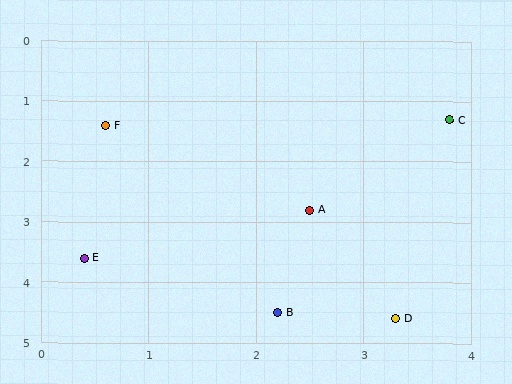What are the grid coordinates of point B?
Point B is at approximately (2.2, 4.5).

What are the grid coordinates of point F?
Point F is at approximately (0.6, 1.4).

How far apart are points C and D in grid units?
Points C and D are about 3.3 grid units apart.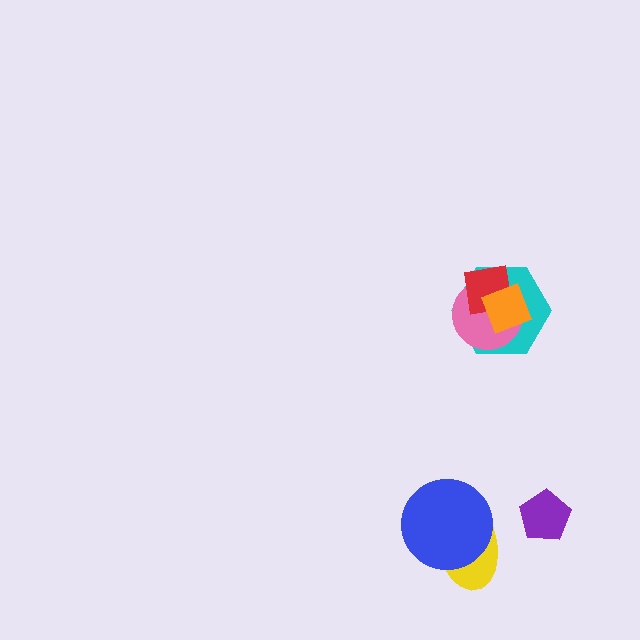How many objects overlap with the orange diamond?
3 objects overlap with the orange diamond.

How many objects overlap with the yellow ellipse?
1 object overlaps with the yellow ellipse.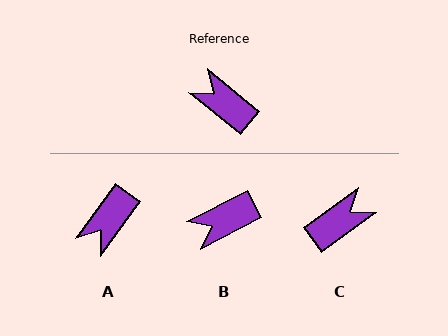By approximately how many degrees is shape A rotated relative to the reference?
Approximately 93 degrees counter-clockwise.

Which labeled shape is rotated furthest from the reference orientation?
C, about 105 degrees away.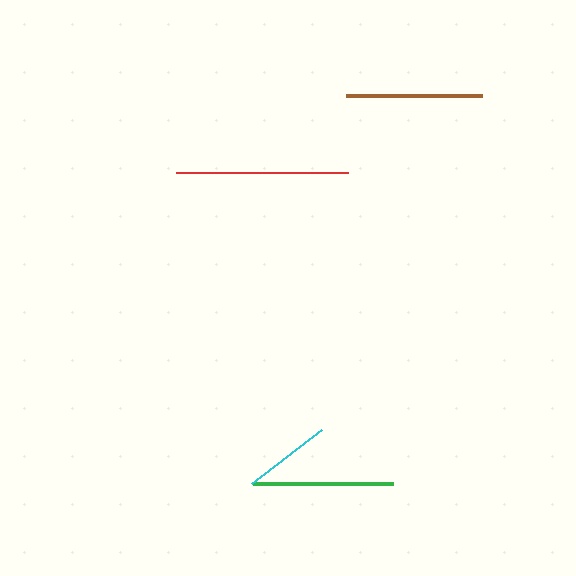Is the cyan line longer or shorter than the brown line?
The brown line is longer than the cyan line.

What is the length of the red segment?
The red segment is approximately 173 pixels long.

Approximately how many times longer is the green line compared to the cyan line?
The green line is approximately 1.6 times the length of the cyan line.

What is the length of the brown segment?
The brown segment is approximately 136 pixels long.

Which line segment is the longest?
The red line is the longest at approximately 173 pixels.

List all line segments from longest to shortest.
From longest to shortest: red, green, brown, cyan.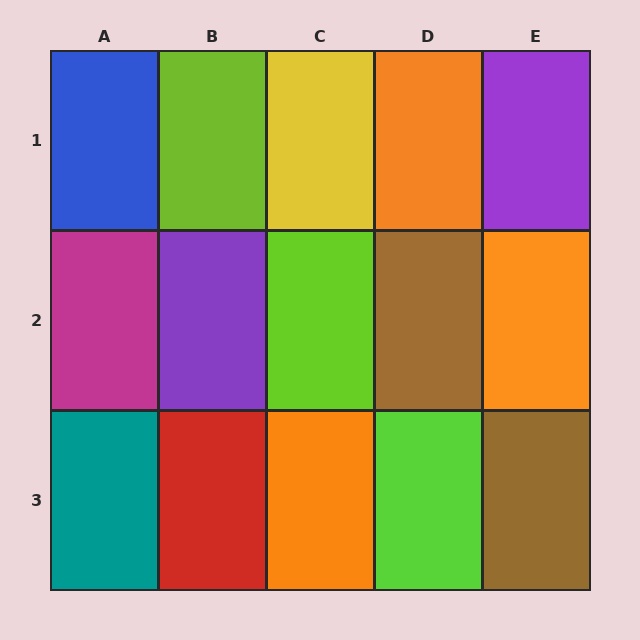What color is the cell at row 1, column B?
Lime.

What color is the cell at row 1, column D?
Orange.